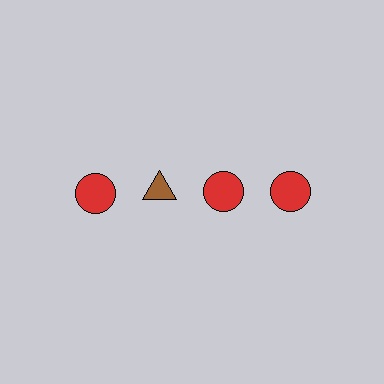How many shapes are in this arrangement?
There are 4 shapes arranged in a grid pattern.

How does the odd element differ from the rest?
It differs in both color (brown instead of red) and shape (triangle instead of circle).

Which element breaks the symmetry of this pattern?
The brown triangle in the top row, second from left column breaks the symmetry. All other shapes are red circles.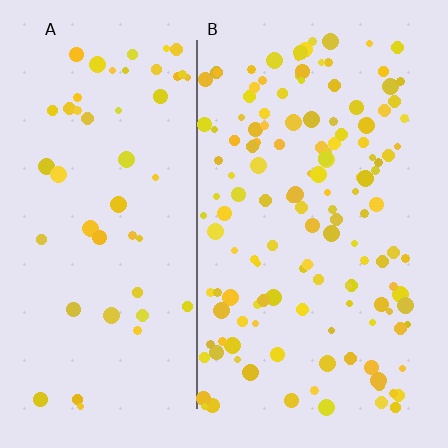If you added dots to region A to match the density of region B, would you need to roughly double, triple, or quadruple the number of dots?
Approximately triple.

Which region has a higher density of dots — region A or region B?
B (the right).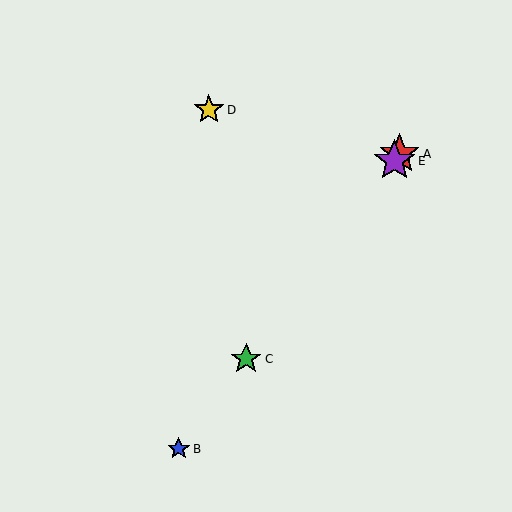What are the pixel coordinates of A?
Object A is at (400, 154).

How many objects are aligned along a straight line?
4 objects (A, B, C, E) are aligned along a straight line.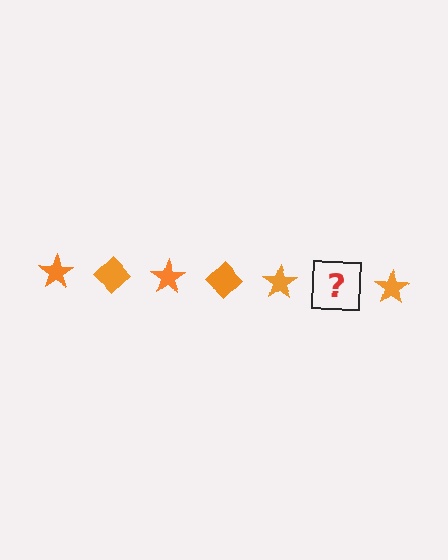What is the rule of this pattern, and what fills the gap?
The rule is that the pattern cycles through star, diamond shapes in orange. The gap should be filled with an orange diamond.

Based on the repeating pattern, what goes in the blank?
The blank should be an orange diamond.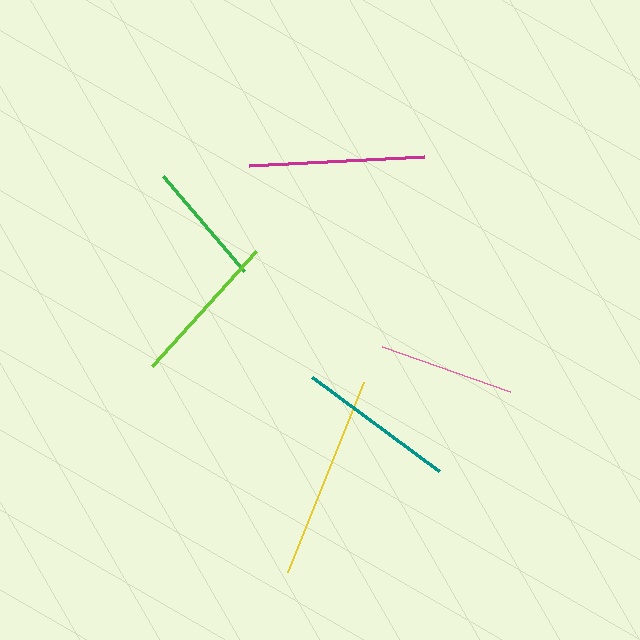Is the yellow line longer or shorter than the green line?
The yellow line is longer than the green line.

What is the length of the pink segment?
The pink segment is approximately 135 pixels long.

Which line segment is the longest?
The yellow line is the longest at approximately 204 pixels.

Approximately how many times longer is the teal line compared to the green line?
The teal line is approximately 1.3 times the length of the green line.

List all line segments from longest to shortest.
From longest to shortest: yellow, magenta, teal, lime, pink, green.